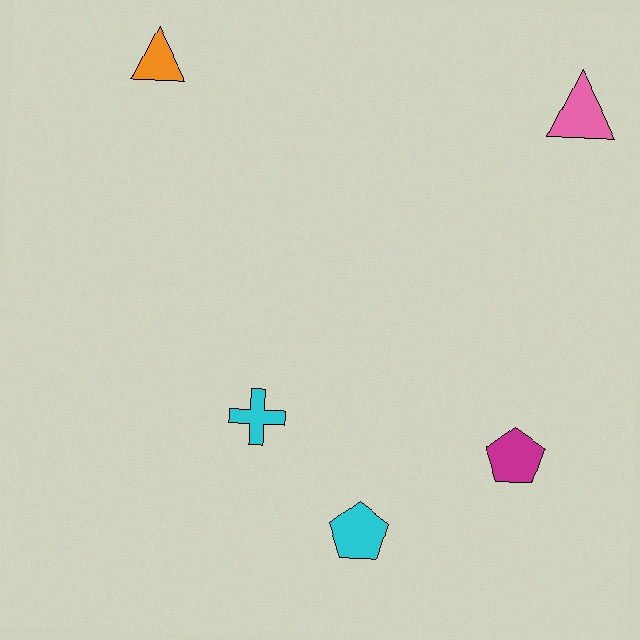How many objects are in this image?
There are 5 objects.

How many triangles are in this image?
There are 2 triangles.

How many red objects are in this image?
There are no red objects.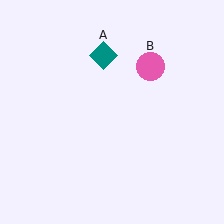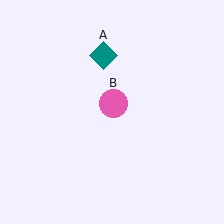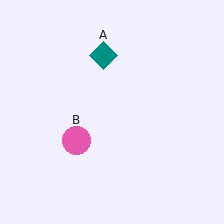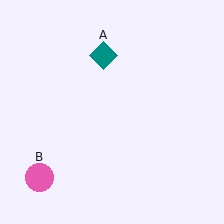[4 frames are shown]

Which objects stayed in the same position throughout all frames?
Teal diamond (object A) remained stationary.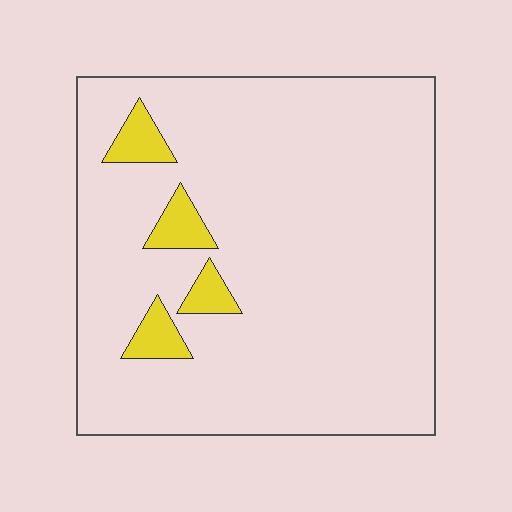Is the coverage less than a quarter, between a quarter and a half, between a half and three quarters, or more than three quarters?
Less than a quarter.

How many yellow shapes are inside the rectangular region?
4.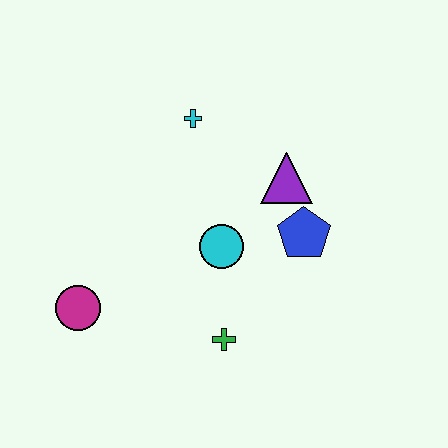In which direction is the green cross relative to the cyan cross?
The green cross is below the cyan cross.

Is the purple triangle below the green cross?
No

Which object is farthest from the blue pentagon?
The magenta circle is farthest from the blue pentagon.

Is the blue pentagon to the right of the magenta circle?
Yes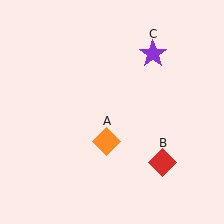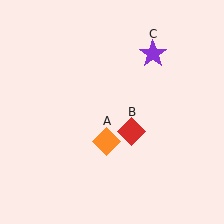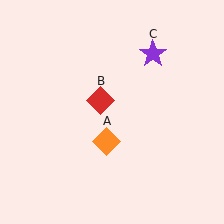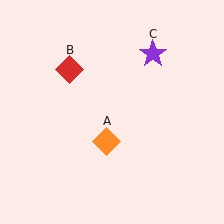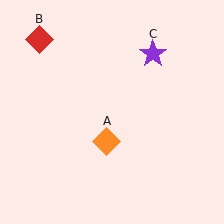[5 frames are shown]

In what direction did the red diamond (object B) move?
The red diamond (object B) moved up and to the left.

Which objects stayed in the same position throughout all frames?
Orange diamond (object A) and purple star (object C) remained stationary.